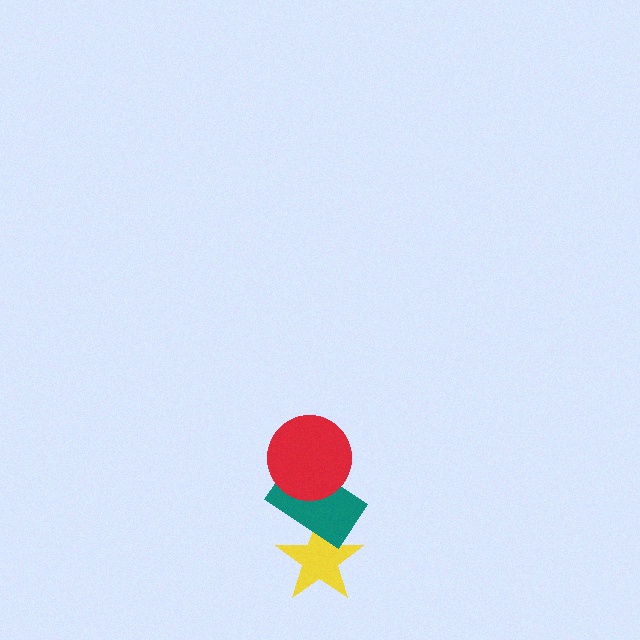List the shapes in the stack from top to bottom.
From top to bottom: the red circle, the teal rectangle, the yellow star.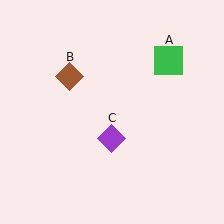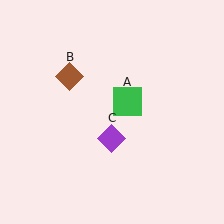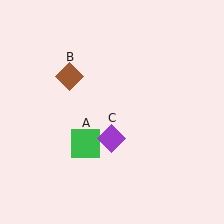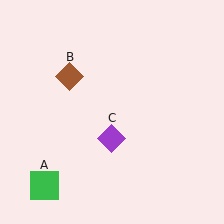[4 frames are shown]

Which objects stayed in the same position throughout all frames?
Brown diamond (object B) and purple diamond (object C) remained stationary.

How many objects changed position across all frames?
1 object changed position: green square (object A).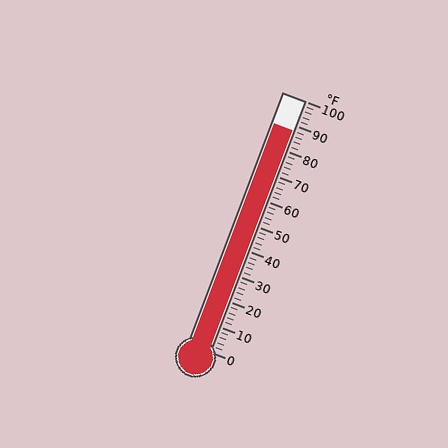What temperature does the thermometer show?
The thermometer shows approximately 88°F.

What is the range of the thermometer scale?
The thermometer scale ranges from 0°F to 100°F.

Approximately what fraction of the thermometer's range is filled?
The thermometer is filled to approximately 90% of its range.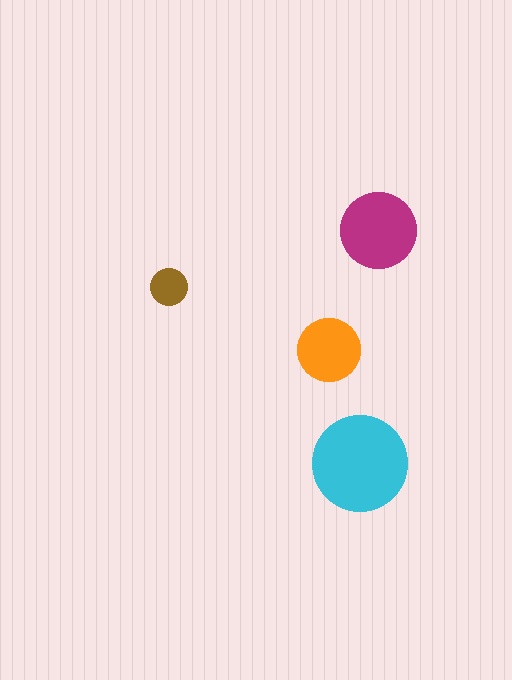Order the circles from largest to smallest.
the cyan one, the magenta one, the orange one, the brown one.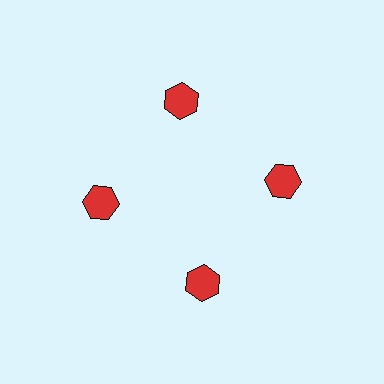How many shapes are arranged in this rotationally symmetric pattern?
There are 4 shapes, arranged in 4 groups of 1.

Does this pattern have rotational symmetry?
Yes, this pattern has 4-fold rotational symmetry. It looks the same after rotating 90 degrees around the center.